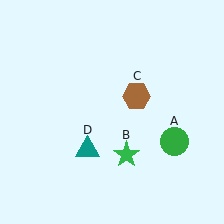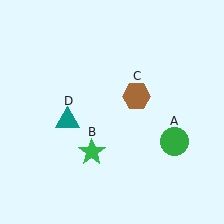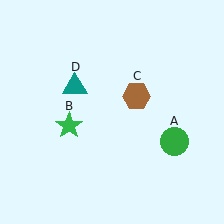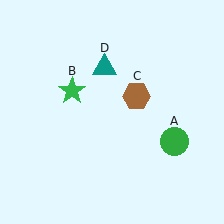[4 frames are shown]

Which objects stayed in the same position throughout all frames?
Green circle (object A) and brown hexagon (object C) remained stationary.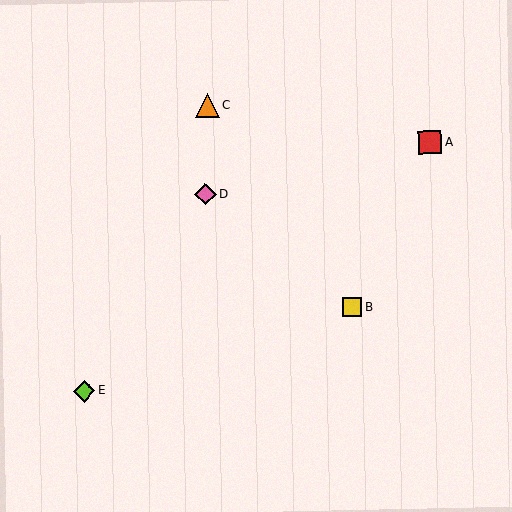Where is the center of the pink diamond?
The center of the pink diamond is at (205, 194).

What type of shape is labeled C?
Shape C is an orange triangle.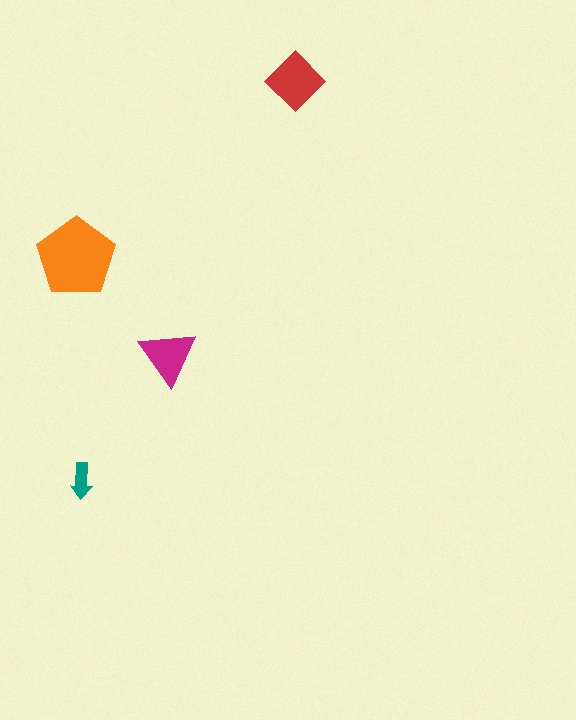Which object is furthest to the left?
The orange pentagon is leftmost.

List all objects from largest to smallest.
The orange pentagon, the red diamond, the magenta triangle, the teal arrow.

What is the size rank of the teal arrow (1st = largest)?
4th.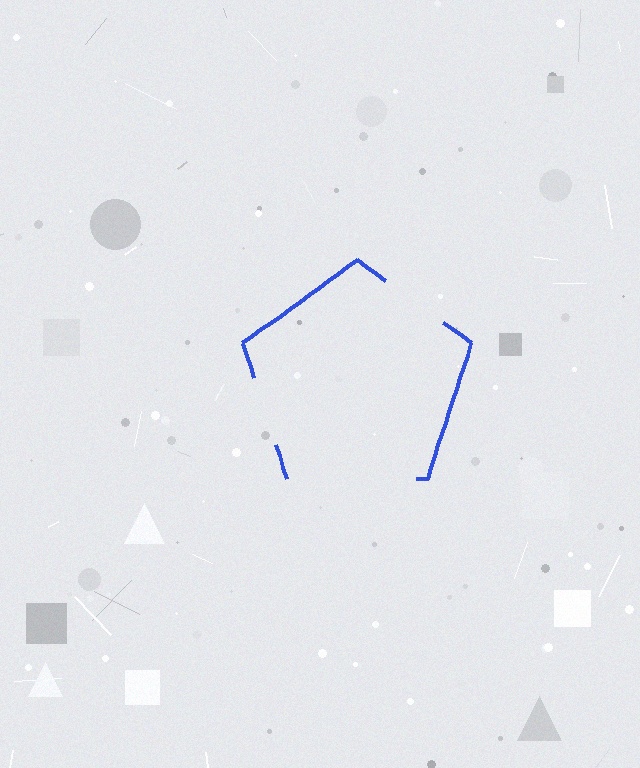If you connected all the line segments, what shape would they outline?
They would outline a pentagon.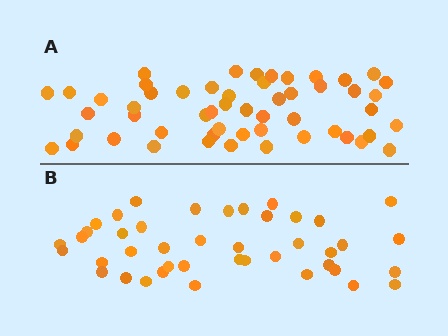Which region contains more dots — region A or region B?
Region A (the top region) has more dots.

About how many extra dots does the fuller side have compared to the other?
Region A has roughly 12 or so more dots than region B.